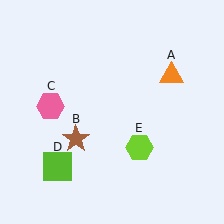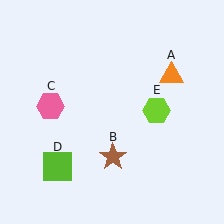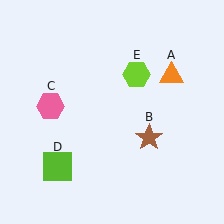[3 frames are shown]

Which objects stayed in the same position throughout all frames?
Orange triangle (object A) and pink hexagon (object C) and lime square (object D) remained stationary.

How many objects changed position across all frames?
2 objects changed position: brown star (object B), lime hexagon (object E).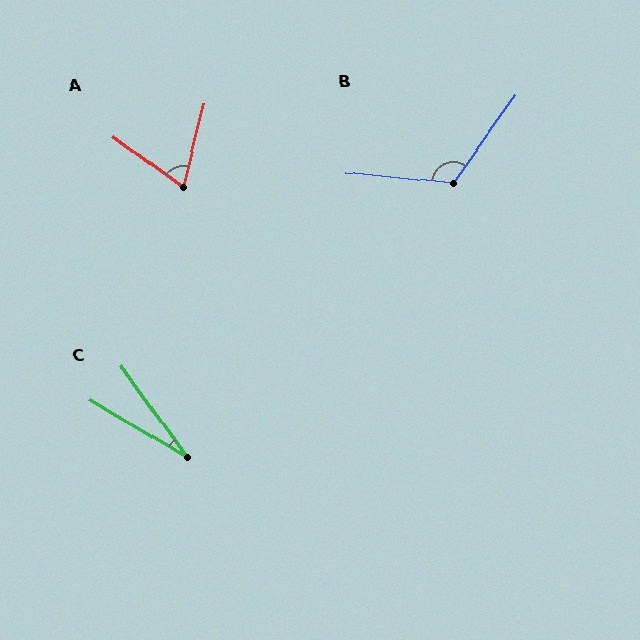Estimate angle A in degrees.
Approximately 68 degrees.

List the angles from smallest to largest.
C (23°), A (68°), B (120°).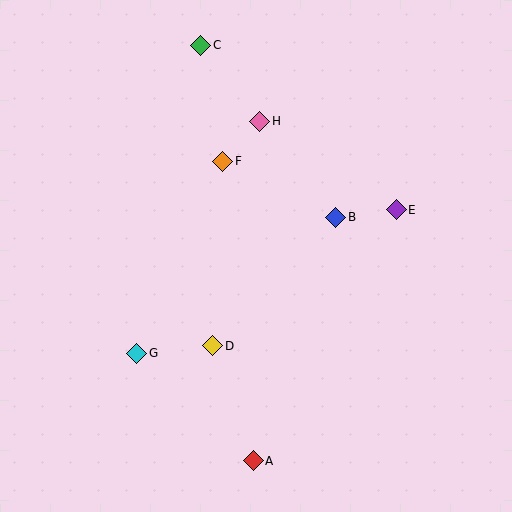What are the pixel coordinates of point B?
Point B is at (336, 217).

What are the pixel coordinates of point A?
Point A is at (253, 461).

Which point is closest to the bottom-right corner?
Point A is closest to the bottom-right corner.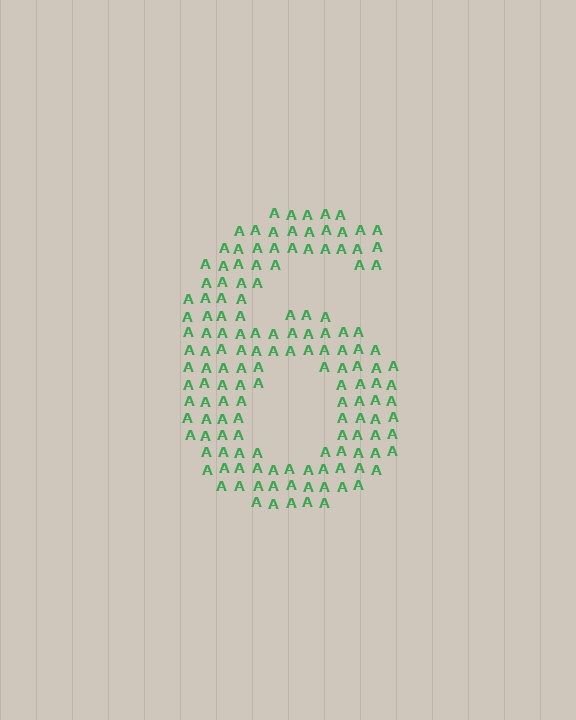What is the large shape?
The large shape is the digit 6.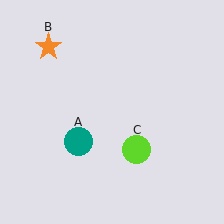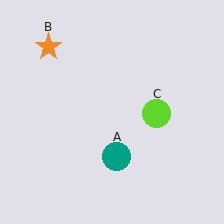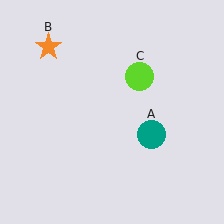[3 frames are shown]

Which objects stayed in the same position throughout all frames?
Orange star (object B) remained stationary.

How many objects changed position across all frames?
2 objects changed position: teal circle (object A), lime circle (object C).